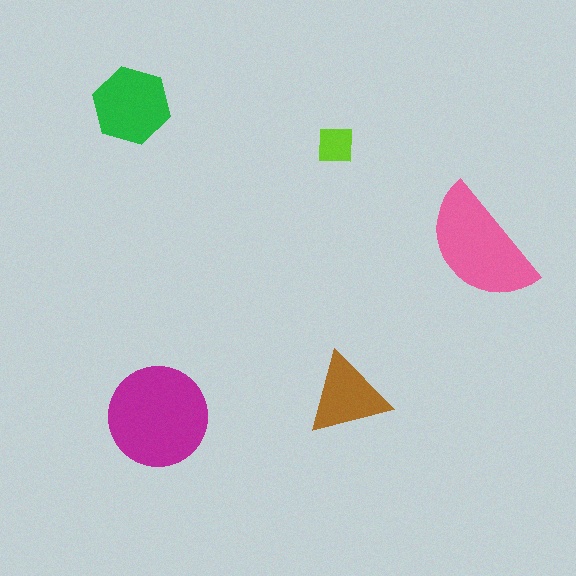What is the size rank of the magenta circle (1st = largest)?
1st.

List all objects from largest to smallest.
The magenta circle, the pink semicircle, the green hexagon, the brown triangle, the lime square.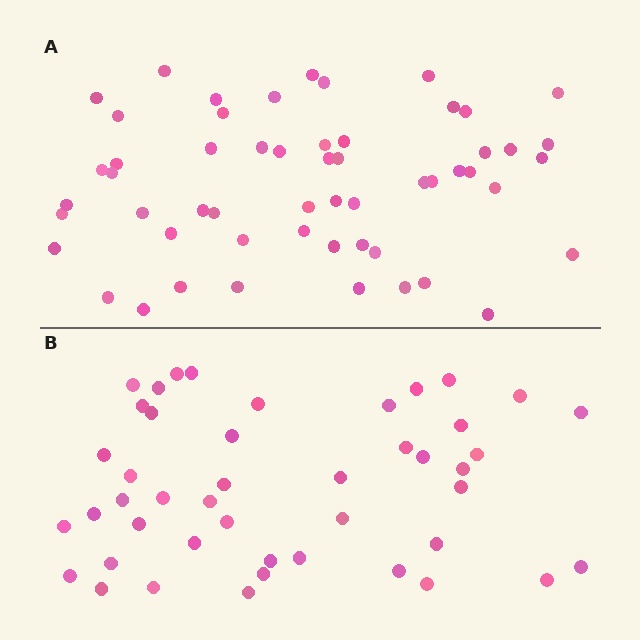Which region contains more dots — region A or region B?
Region A (the top region) has more dots.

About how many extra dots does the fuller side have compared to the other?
Region A has roughly 10 or so more dots than region B.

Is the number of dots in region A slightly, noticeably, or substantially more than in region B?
Region A has only slightly more — the two regions are fairly close. The ratio is roughly 1.2 to 1.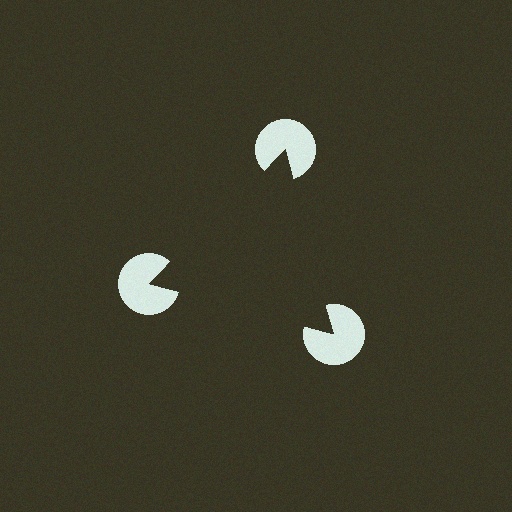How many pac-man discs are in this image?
There are 3 — one at each vertex of the illusory triangle.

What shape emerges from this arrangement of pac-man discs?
An illusory triangle — its edges are inferred from the aligned wedge cuts in the pac-man discs, not physically drawn.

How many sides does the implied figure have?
3 sides.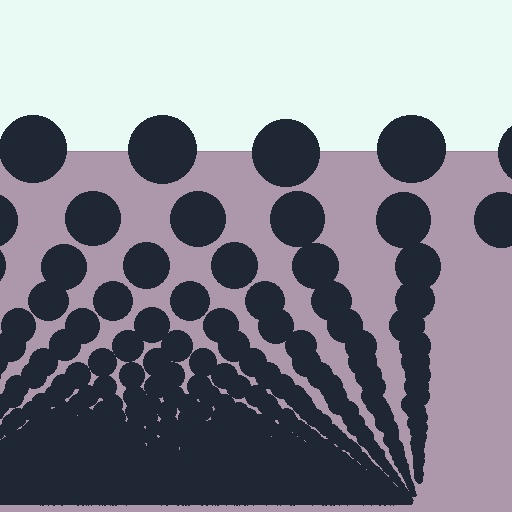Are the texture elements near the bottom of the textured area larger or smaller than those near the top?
Smaller. The gradient is inverted — elements near the bottom are smaller and denser.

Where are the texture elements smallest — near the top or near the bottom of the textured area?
Near the bottom.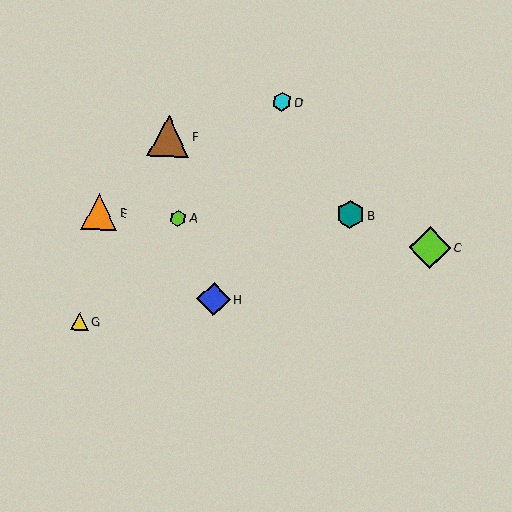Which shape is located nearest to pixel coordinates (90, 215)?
The orange triangle (labeled E) at (99, 212) is nearest to that location.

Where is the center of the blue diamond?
The center of the blue diamond is at (214, 299).